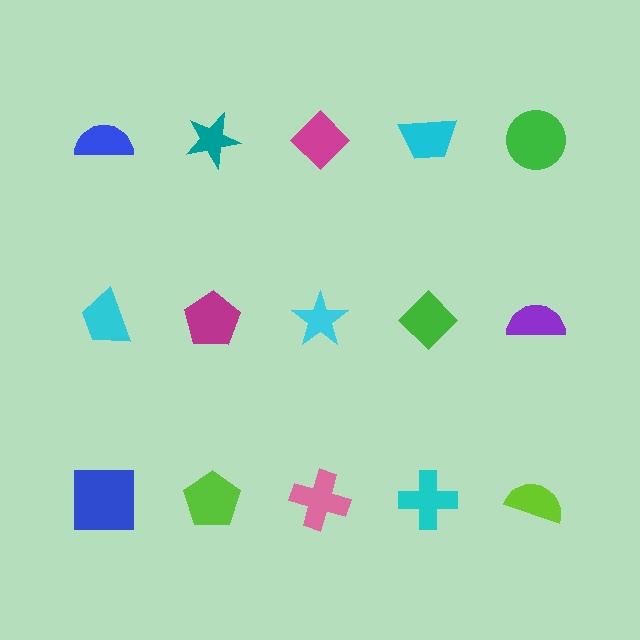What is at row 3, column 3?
A pink cross.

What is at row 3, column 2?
A lime pentagon.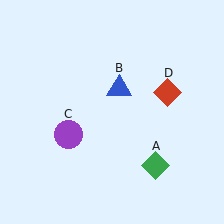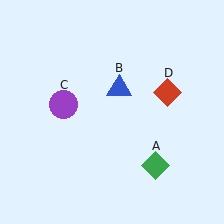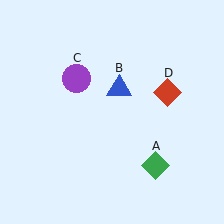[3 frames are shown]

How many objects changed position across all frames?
1 object changed position: purple circle (object C).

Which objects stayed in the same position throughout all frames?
Green diamond (object A) and blue triangle (object B) and red diamond (object D) remained stationary.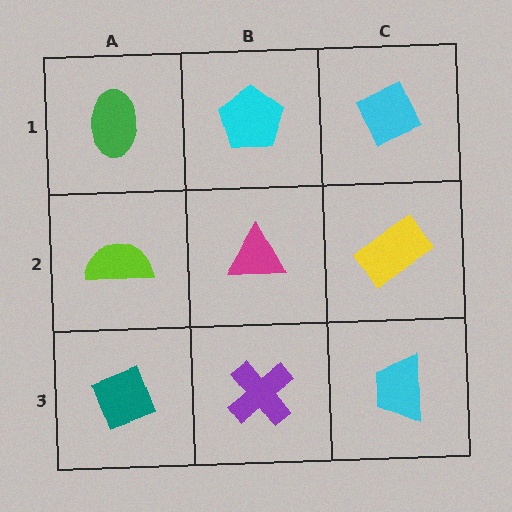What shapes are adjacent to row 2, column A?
A green ellipse (row 1, column A), a teal diamond (row 3, column A), a magenta triangle (row 2, column B).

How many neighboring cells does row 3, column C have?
2.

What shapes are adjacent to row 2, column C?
A cyan diamond (row 1, column C), a cyan trapezoid (row 3, column C), a magenta triangle (row 2, column B).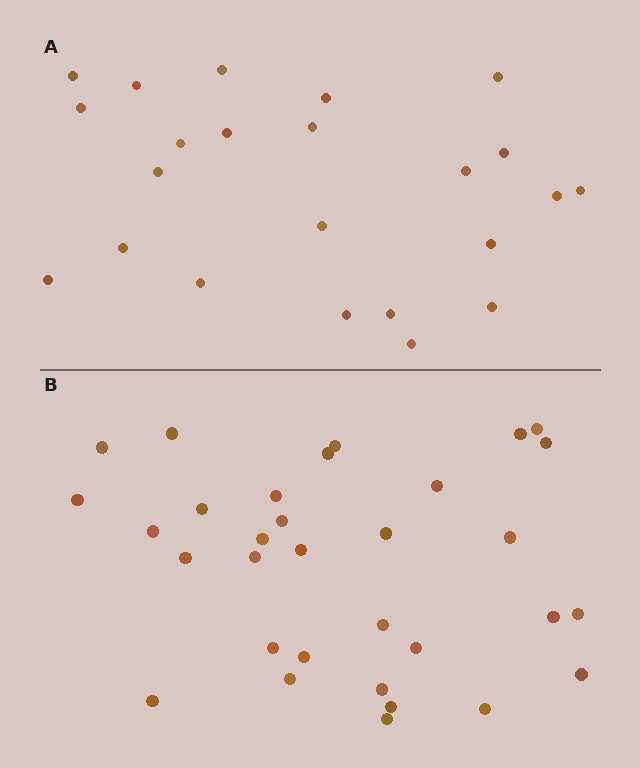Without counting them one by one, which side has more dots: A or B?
Region B (the bottom region) has more dots.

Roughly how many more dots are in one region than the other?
Region B has roughly 8 or so more dots than region A.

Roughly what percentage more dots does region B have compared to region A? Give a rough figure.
About 40% more.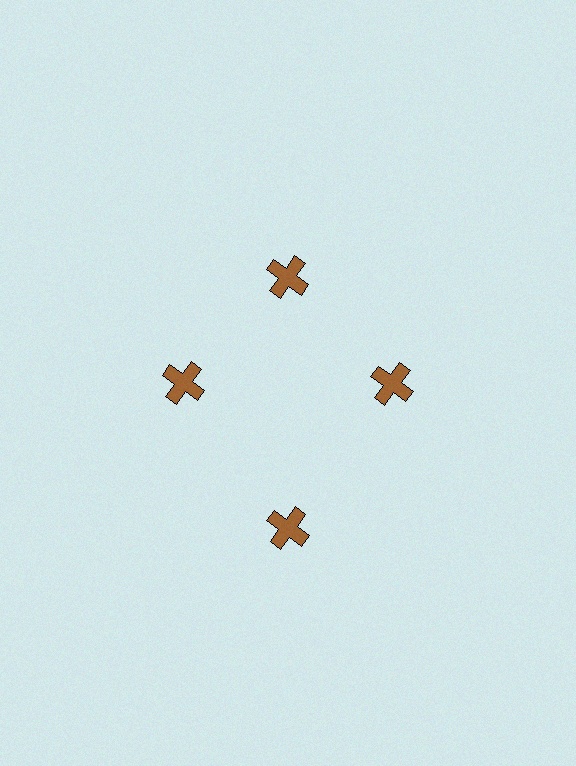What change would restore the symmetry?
The symmetry would be restored by moving it inward, back onto the ring so that all 4 crosses sit at equal angles and equal distance from the center.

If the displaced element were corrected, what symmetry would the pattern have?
It would have 4-fold rotational symmetry — the pattern would map onto itself every 90 degrees.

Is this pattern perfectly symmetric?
No. The 4 brown crosses are arranged in a ring, but one element near the 6 o'clock position is pushed outward from the center, breaking the 4-fold rotational symmetry.